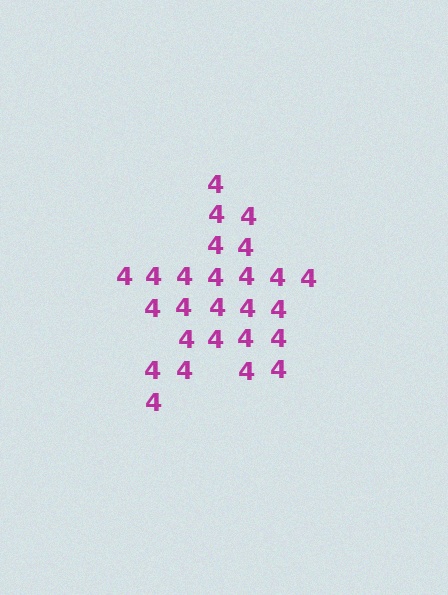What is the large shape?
The large shape is a star.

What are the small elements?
The small elements are digit 4's.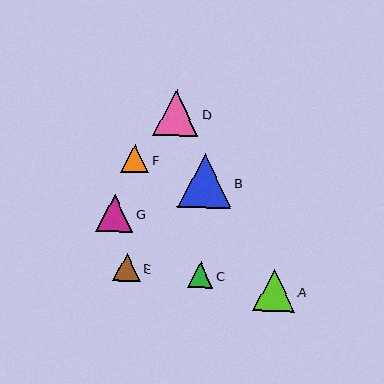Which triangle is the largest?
Triangle B is the largest with a size of approximately 54 pixels.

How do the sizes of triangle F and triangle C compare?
Triangle F and triangle C are approximately the same size.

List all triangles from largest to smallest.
From largest to smallest: B, D, A, G, F, E, C.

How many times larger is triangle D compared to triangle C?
Triangle D is approximately 1.8 times the size of triangle C.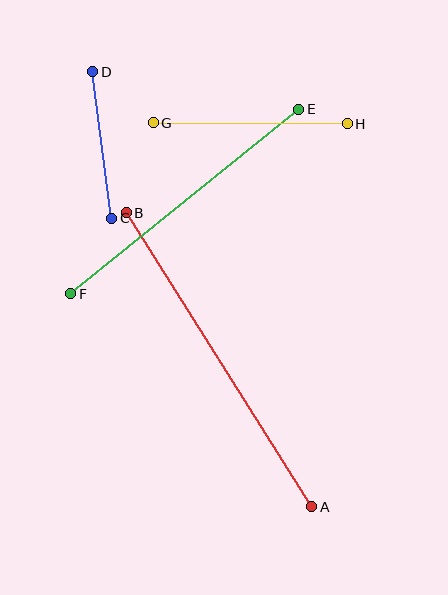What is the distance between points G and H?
The distance is approximately 194 pixels.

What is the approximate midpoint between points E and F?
The midpoint is at approximately (185, 202) pixels.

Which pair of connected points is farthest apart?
Points A and B are farthest apart.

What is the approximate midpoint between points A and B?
The midpoint is at approximately (219, 360) pixels.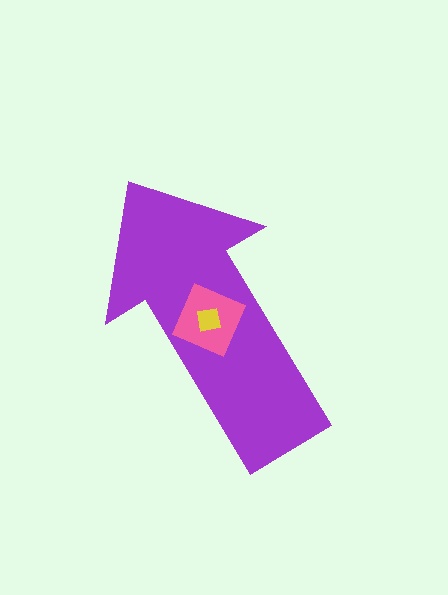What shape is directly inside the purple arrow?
The pink diamond.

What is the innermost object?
The yellow square.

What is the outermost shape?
The purple arrow.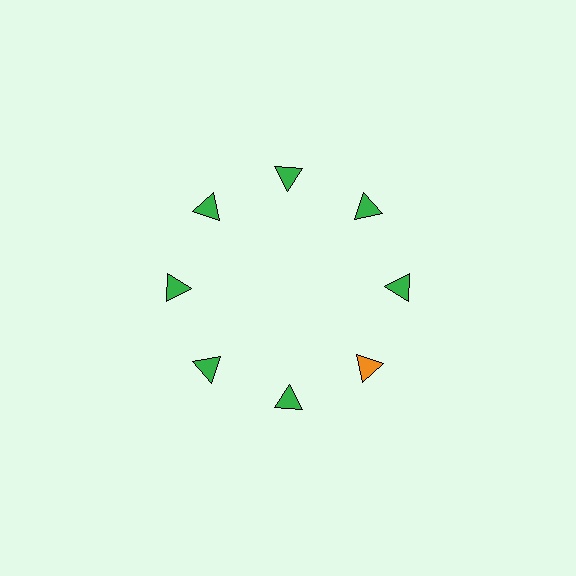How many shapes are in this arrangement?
There are 8 shapes arranged in a ring pattern.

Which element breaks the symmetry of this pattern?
The orange triangle at roughly the 4 o'clock position breaks the symmetry. All other shapes are green triangles.